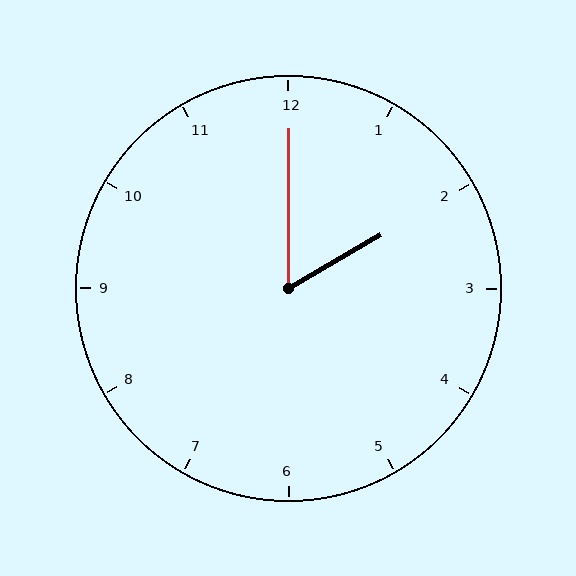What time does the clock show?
2:00.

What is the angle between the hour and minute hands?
Approximately 60 degrees.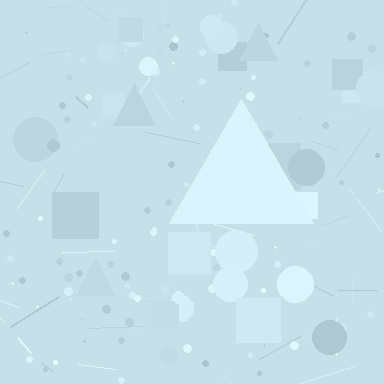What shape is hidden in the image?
A triangle is hidden in the image.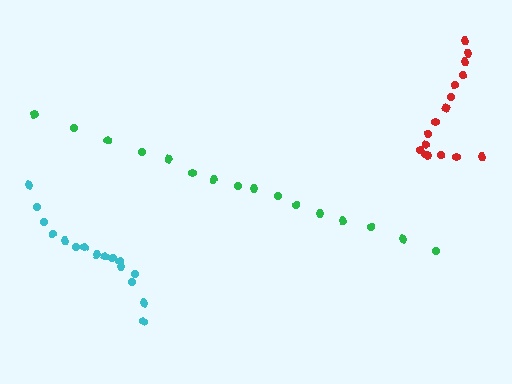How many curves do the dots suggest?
There are 3 distinct paths.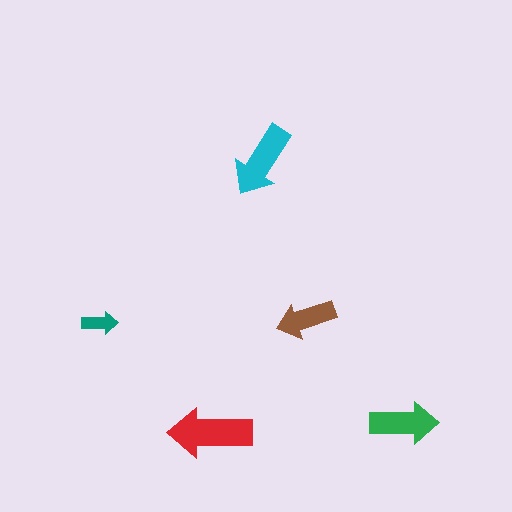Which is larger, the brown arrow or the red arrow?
The red one.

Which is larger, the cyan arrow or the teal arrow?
The cyan one.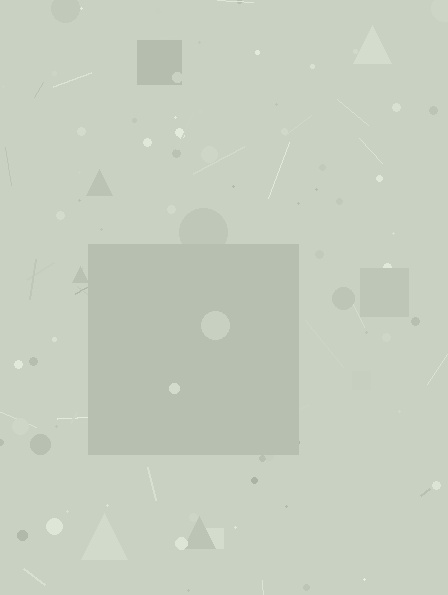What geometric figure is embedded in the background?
A square is embedded in the background.